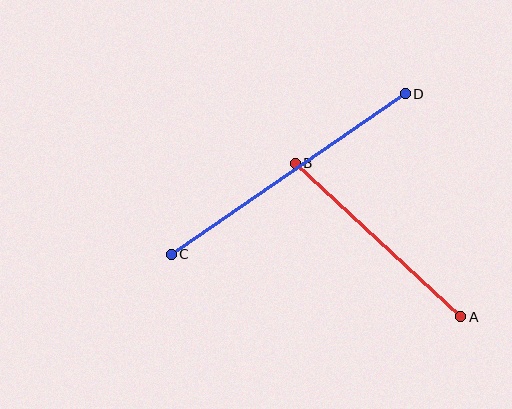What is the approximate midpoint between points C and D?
The midpoint is at approximately (288, 174) pixels.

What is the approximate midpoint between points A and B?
The midpoint is at approximately (378, 240) pixels.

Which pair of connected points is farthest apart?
Points C and D are farthest apart.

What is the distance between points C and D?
The distance is approximately 284 pixels.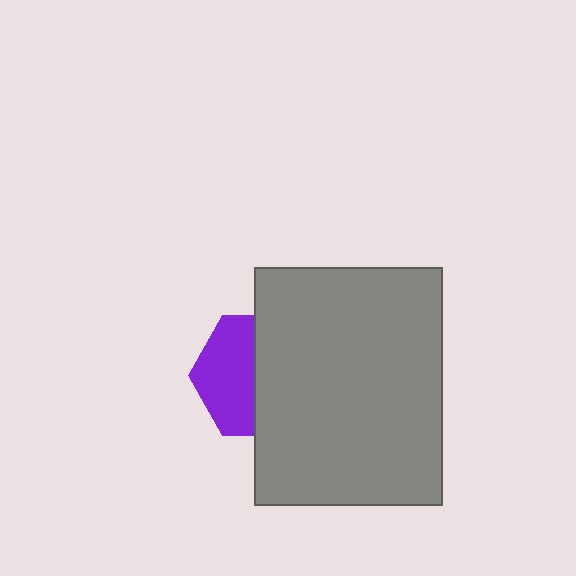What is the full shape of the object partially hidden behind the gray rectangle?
The partially hidden object is a purple hexagon.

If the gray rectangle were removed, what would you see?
You would see the complete purple hexagon.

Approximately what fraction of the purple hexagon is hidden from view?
Roughly 54% of the purple hexagon is hidden behind the gray rectangle.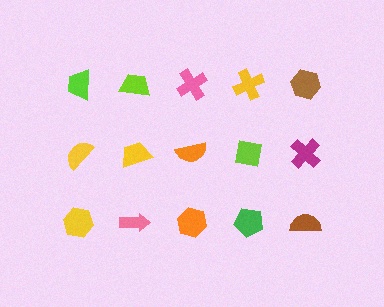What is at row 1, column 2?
A lime trapezoid.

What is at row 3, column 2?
A pink arrow.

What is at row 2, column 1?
A yellow semicircle.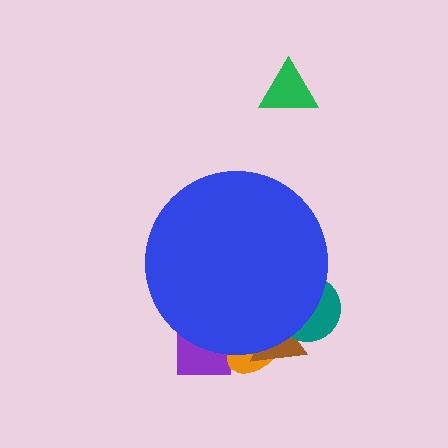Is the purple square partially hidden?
Yes, the purple square is partially hidden behind the blue circle.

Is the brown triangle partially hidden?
Yes, the brown triangle is partially hidden behind the blue circle.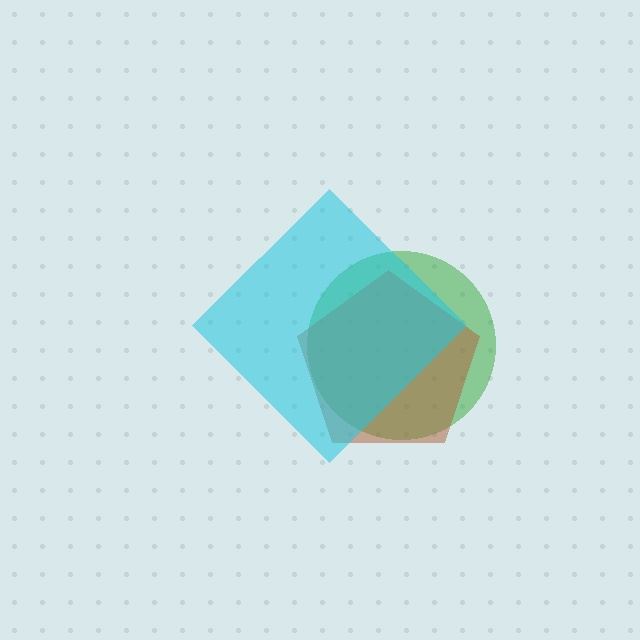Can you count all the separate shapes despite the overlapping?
Yes, there are 3 separate shapes.